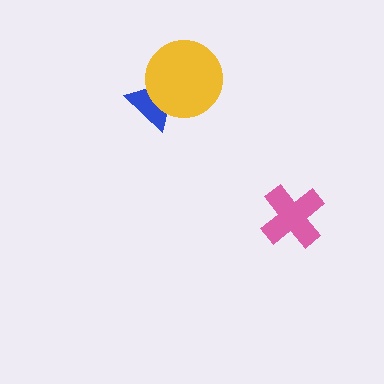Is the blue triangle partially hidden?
Yes, it is partially covered by another shape.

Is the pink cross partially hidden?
No, no other shape covers it.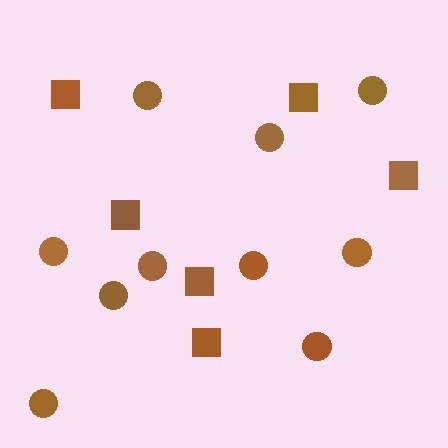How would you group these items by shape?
There are 2 groups: one group of squares (6) and one group of circles (10).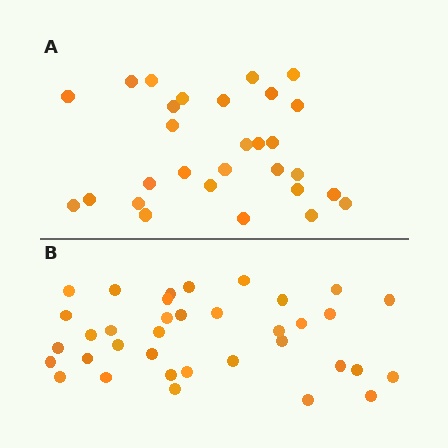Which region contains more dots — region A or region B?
Region B (the bottom region) has more dots.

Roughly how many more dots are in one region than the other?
Region B has roughly 8 or so more dots than region A.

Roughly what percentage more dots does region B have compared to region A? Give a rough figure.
About 25% more.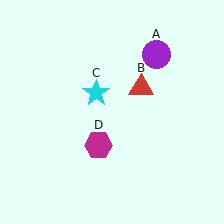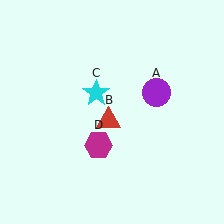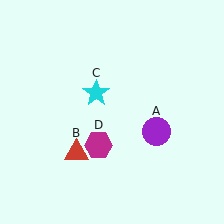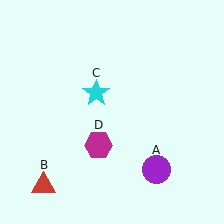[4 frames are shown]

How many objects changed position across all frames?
2 objects changed position: purple circle (object A), red triangle (object B).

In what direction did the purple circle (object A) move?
The purple circle (object A) moved down.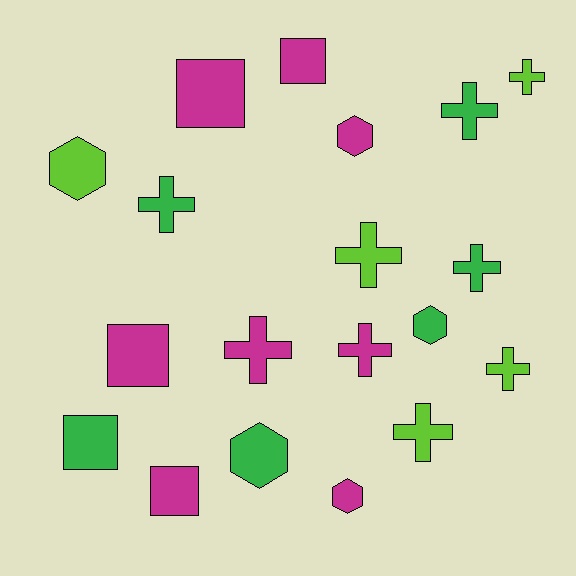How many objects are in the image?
There are 19 objects.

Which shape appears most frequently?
Cross, with 9 objects.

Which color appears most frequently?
Magenta, with 8 objects.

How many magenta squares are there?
There are 4 magenta squares.